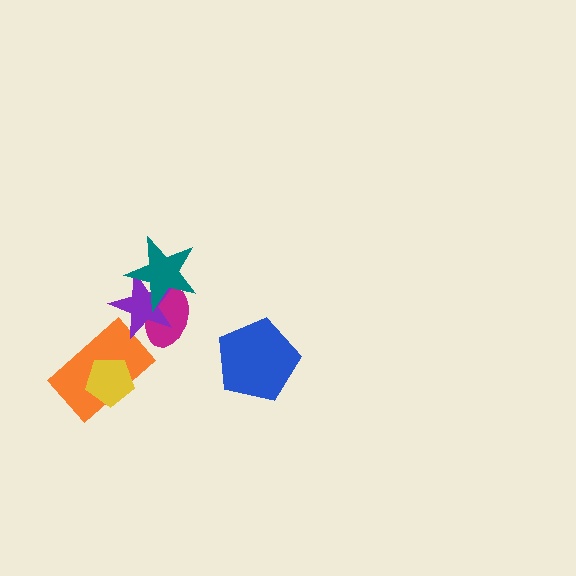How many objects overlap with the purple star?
2 objects overlap with the purple star.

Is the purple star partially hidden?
Yes, it is partially covered by another shape.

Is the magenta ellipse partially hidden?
Yes, it is partially covered by another shape.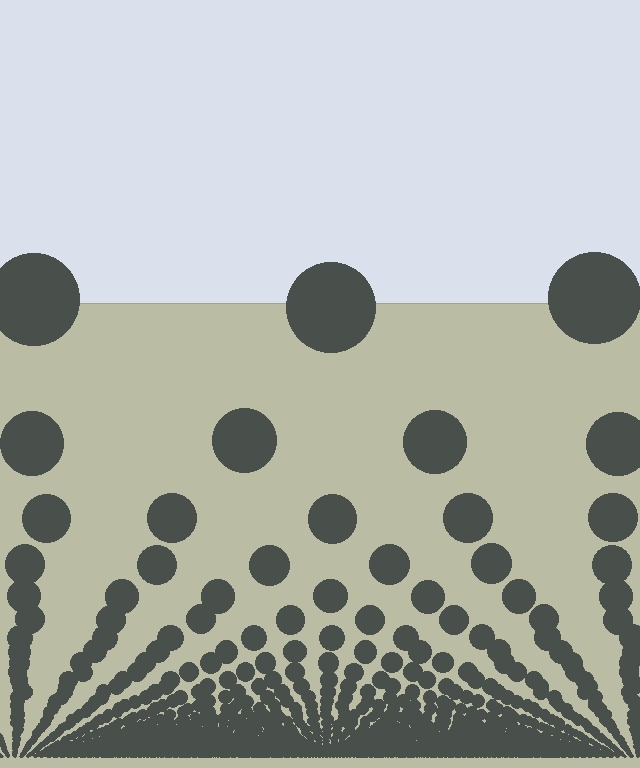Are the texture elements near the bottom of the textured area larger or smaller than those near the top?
Smaller. The gradient is inverted — elements near the bottom are smaller and denser.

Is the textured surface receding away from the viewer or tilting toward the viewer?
The surface appears to tilt toward the viewer. Texture elements get larger and sparser toward the top.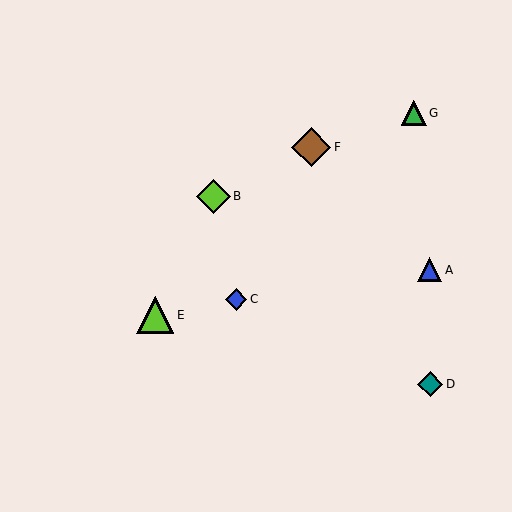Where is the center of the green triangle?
The center of the green triangle is at (414, 113).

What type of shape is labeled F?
Shape F is a brown diamond.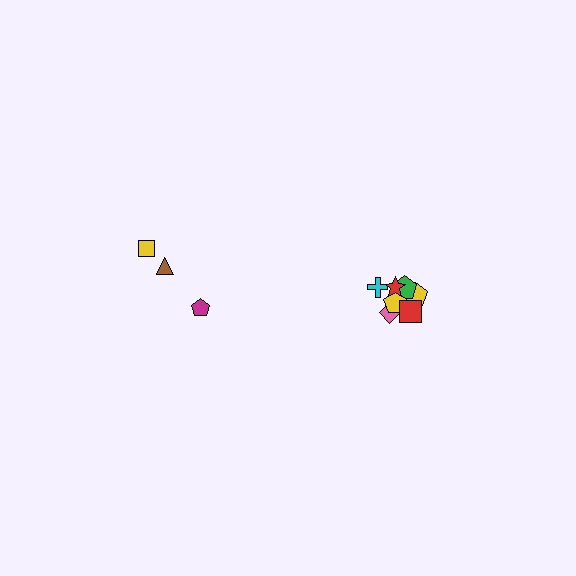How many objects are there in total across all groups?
There are 10 objects.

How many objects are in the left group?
There are 3 objects.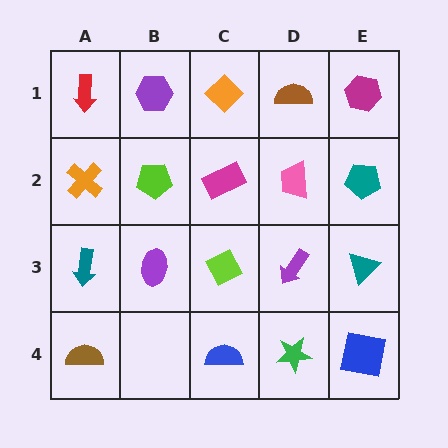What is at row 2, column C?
A magenta rectangle.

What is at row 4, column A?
A brown semicircle.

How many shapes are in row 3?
5 shapes.